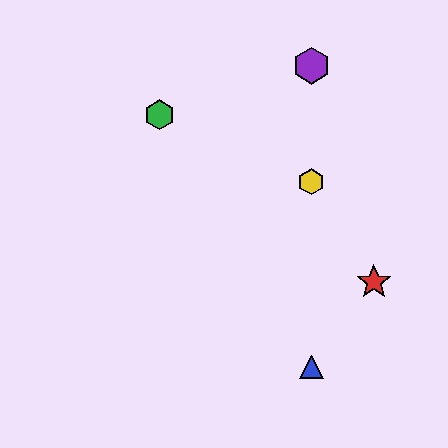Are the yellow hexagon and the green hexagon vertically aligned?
No, the yellow hexagon is at x≈311 and the green hexagon is at x≈160.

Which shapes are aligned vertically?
The blue triangle, the yellow hexagon, the purple hexagon are aligned vertically.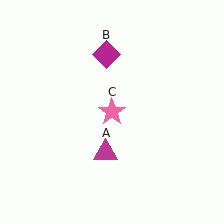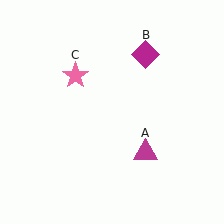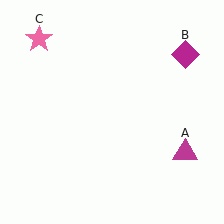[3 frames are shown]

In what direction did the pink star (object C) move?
The pink star (object C) moved up and to the left.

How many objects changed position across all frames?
3 objects changed position: magenta triangle (object A), magenta diamond (object B), pink star (object C).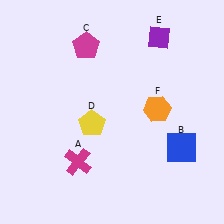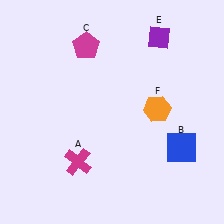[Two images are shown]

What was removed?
The yellow pentagon (D) was removed in Image 2.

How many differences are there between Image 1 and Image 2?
There is 1 difference between the two images.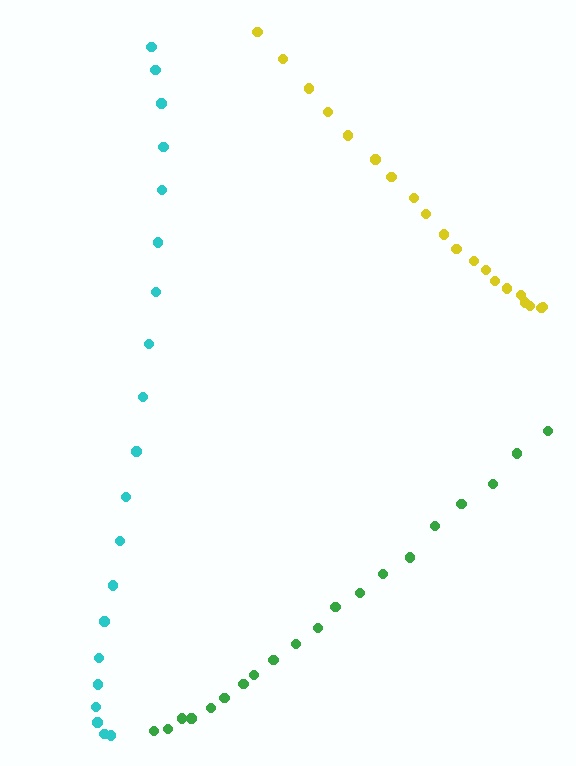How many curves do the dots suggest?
There are 3 distinct paths.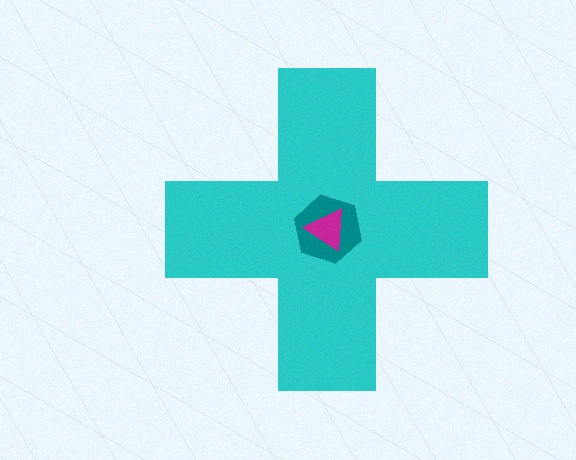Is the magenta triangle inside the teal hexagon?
Yes.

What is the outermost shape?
The cyan cross.